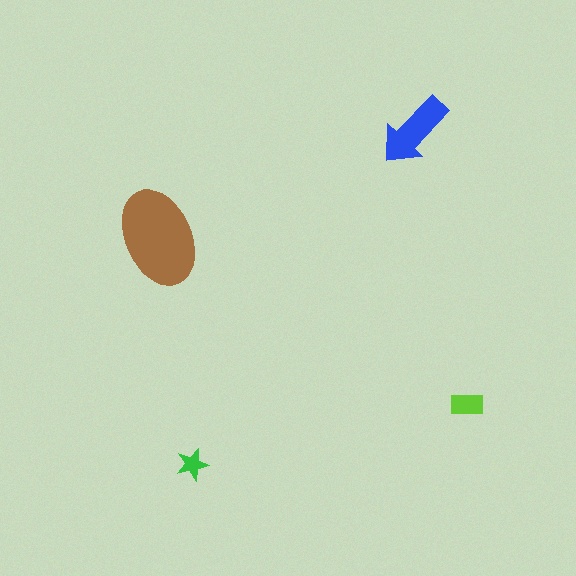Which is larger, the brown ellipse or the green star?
The brown ellipse.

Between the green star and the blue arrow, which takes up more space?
The blue arrow.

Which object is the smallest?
The green star.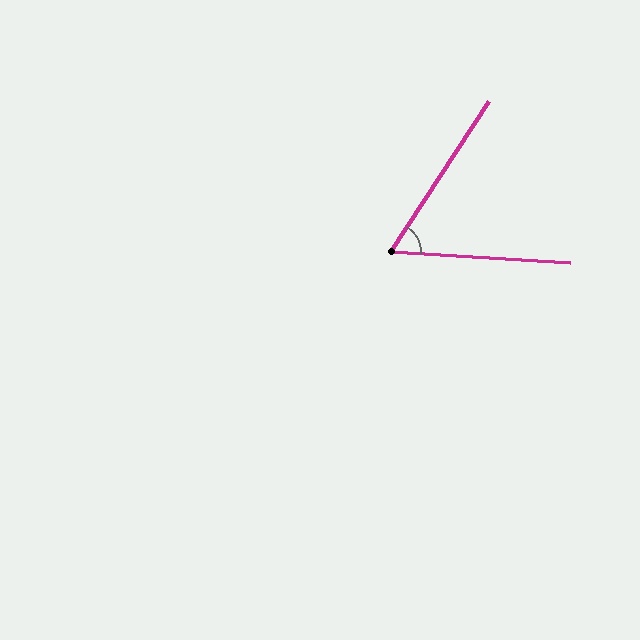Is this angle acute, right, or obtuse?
It is acute.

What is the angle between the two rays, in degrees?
Approximately 60 degrees.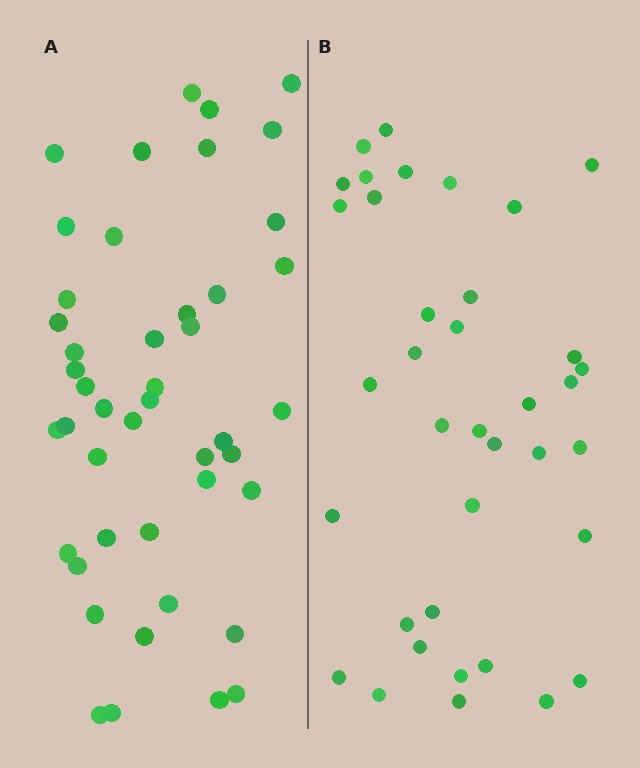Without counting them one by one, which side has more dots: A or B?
Region A (the left region) has more dots.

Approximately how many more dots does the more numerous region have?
Region A has roughly 8 or so more dots than region B.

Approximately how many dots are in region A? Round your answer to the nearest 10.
About 40 dots. (The exact count is 45, which rounds to 40.)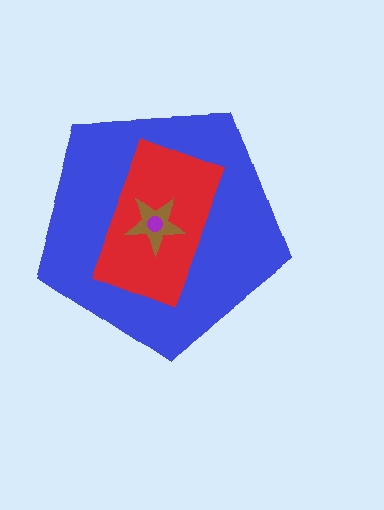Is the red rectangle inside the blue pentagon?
Yes.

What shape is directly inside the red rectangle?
The brown star.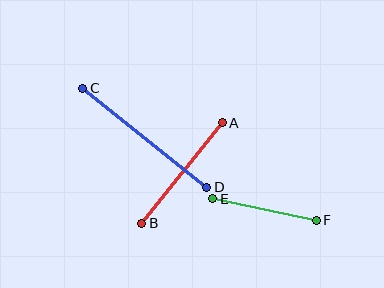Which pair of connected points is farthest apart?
Points C and D are farthest apart.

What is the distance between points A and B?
The distance is approximately 129 pixels.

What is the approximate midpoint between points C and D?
The midpoint is at approximately (145, 138) pixels.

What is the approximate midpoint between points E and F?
The midpoint is at approximately (265, 209) pixels.